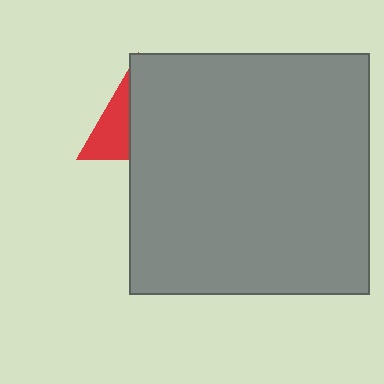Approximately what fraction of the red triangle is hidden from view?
Roughly 63% of the red triangle is hidden behind the gray square.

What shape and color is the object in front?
The object in front is a gray square.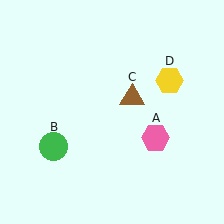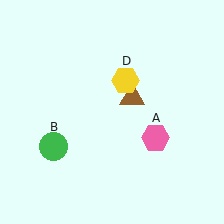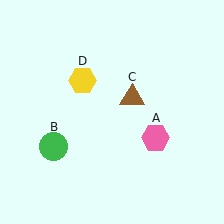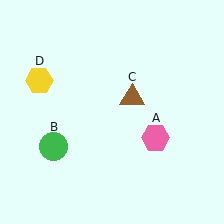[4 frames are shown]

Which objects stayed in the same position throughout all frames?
Pink hexagon (object A) and green circle (object B) and brown triangle (object C) remained stationary.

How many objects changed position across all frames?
1 object changed position: yellow hexagon (object D).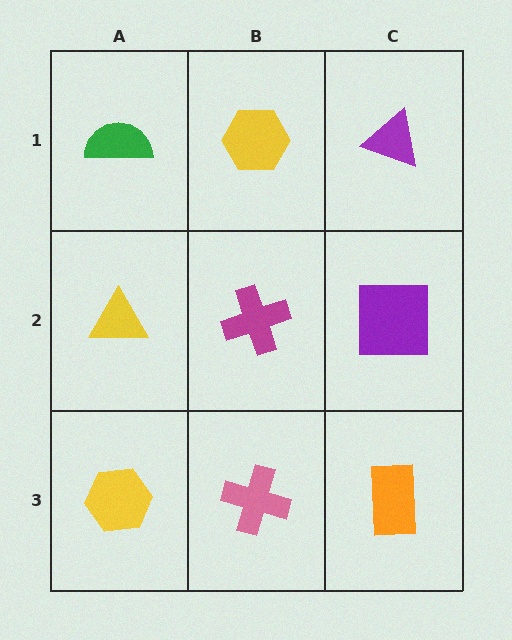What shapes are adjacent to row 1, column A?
A yellow triangle (row 2, column A), a yellow hexagon (row 1, column B).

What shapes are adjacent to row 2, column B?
A yellow hexagon (row 1, column B), a pink cross (row 3, column B), a yellow triangle (row 2, column A), a purple square (row 2, column C).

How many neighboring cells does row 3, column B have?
3.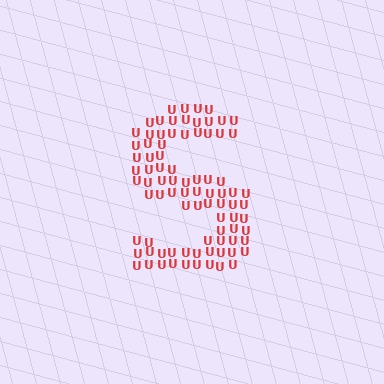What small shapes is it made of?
It is made of small letter U's.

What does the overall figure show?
The overall figure shows the letter S.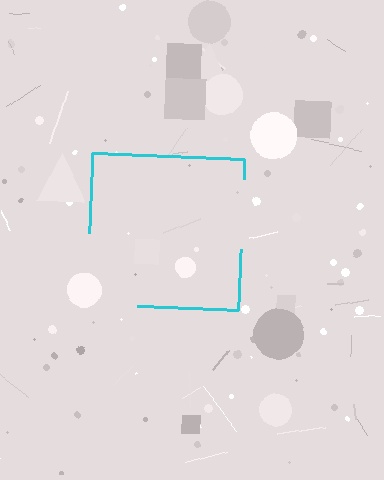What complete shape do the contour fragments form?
The contour fragments form a square.